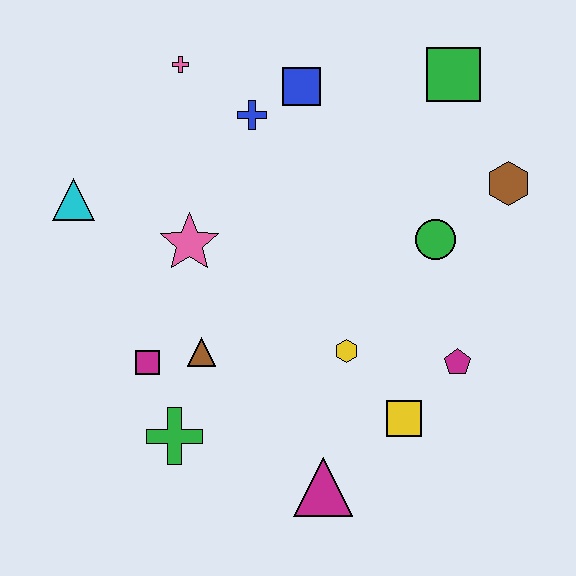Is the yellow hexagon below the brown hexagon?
Yes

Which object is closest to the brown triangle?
The magenta square is closest to the brown triangle.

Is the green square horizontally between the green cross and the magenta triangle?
No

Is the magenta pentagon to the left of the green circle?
No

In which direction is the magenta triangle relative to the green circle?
The magenta triangle is below the green circle.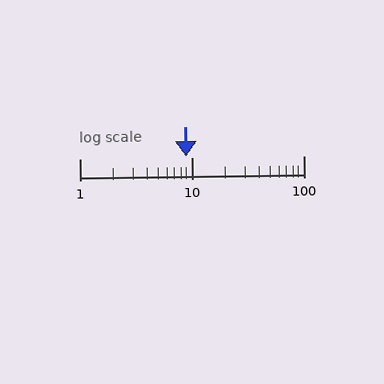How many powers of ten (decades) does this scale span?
The scale spans 2 decades, from 1 to 100.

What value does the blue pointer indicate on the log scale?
The pointer indicates approximately 8.9.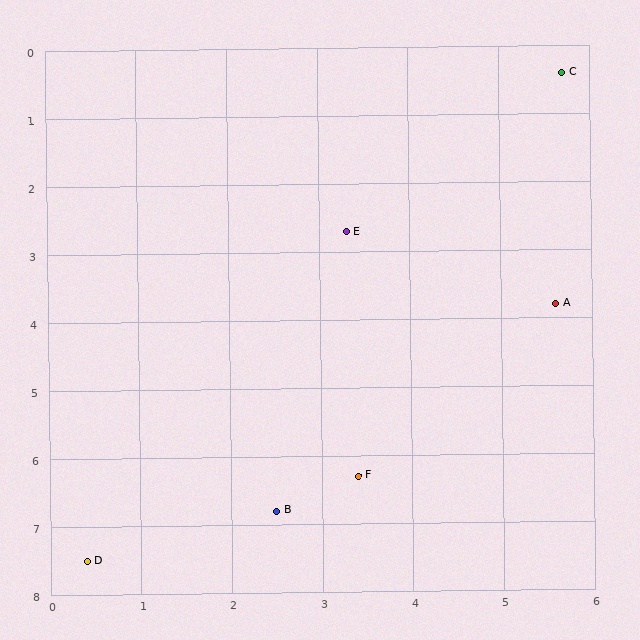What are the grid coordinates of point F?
Point F is at approximately (3.4, 6.3).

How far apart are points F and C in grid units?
Points F and C are about 6.3 grid units apart.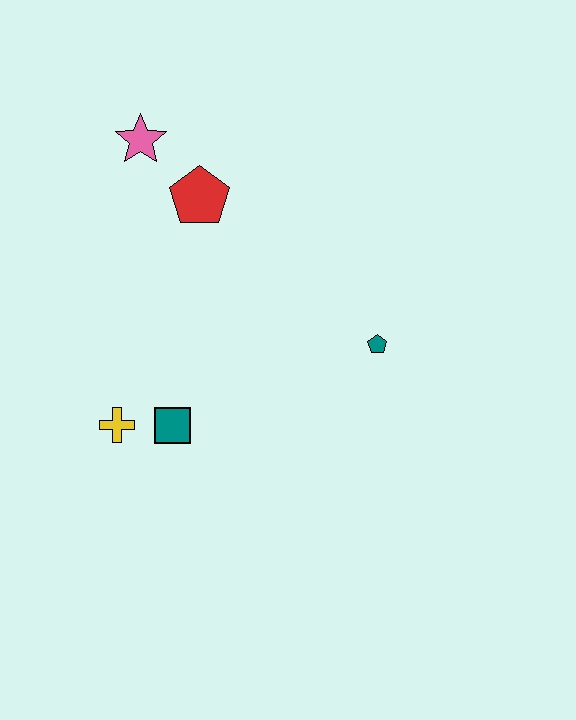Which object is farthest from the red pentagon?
The yellow cross is farthest from the red pentagon.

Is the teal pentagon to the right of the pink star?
Yes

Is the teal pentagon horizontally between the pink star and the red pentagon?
No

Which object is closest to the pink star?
The red pentagon is closest to the pink star.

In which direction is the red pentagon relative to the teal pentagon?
The red pentagon is to the left of the teal pentagon.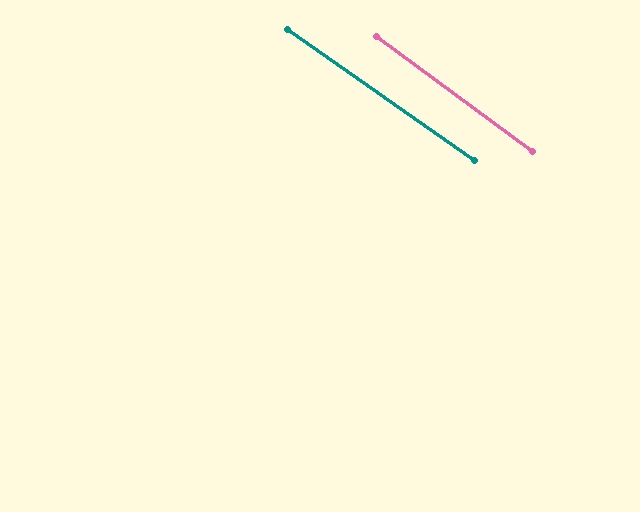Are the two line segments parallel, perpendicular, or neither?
Parallel — their directions differ by only 1.7°.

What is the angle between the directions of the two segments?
Approximately 2 degrees.